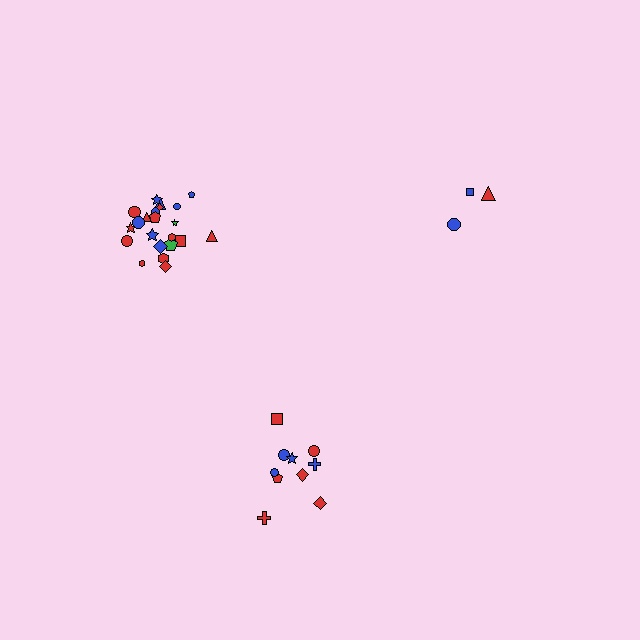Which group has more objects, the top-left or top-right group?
The top-left group.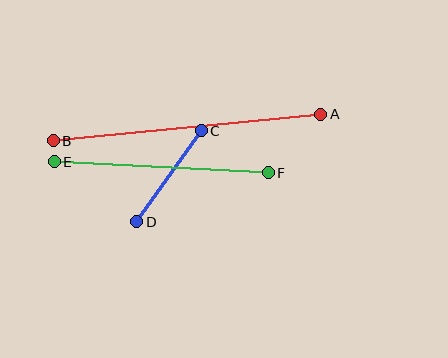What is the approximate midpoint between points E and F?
The midpoint is at approximately (161, 167) pixels.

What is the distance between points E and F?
The distance is approximately 214 pixels.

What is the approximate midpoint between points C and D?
The midpoint is at approximately (169, 176) pixels.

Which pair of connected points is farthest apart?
Points A and B are farthest apart.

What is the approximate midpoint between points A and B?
The midpoint is at approximately (187, 128) pixels.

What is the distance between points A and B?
The distance is approximately 269 pixels.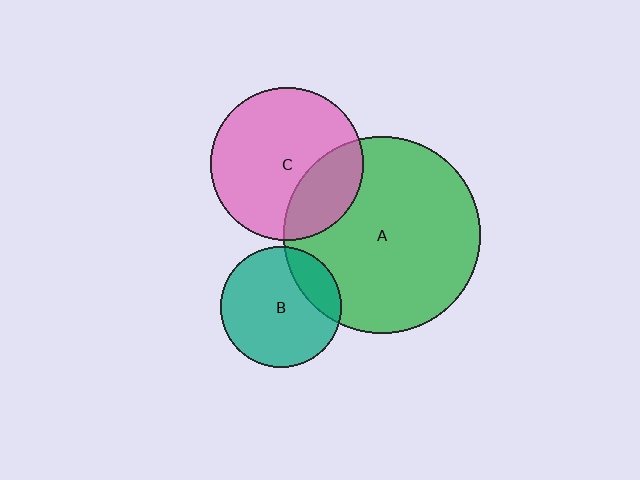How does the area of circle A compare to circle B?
Approximately 2.6 times.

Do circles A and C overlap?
Yes.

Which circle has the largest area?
Circle A (green).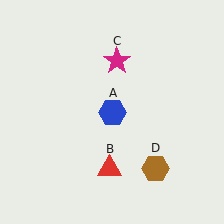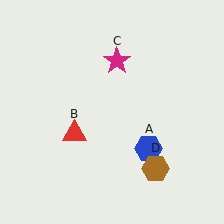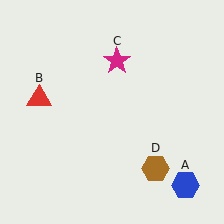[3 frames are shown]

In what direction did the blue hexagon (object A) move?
The blue hexagon (object A) moved down and to the right.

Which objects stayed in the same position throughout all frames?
Magenta star (object C) and brown hexagon (object D) remained stationary.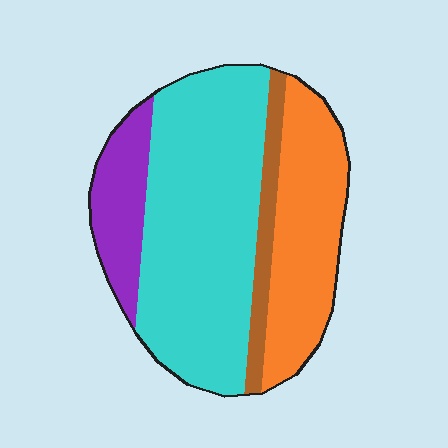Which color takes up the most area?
Cyan, at roughly 50%.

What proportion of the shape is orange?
Orange covers about 25% of the shape.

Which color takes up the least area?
Brown, at roughly 10%.